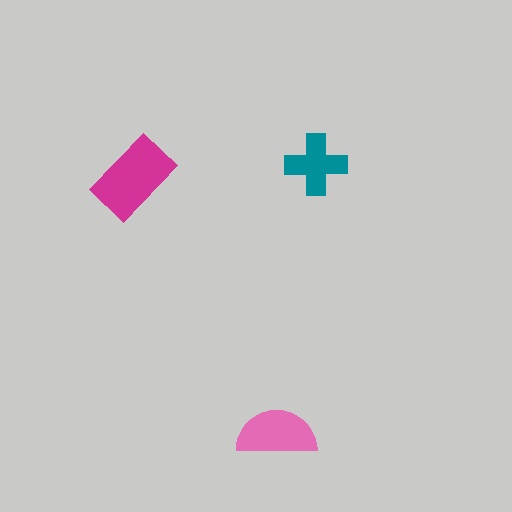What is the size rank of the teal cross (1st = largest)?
3rd.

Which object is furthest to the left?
The magenta rectangle is leftmost.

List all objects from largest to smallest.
The magenta rectangle, the pink semicircle, the teal cross.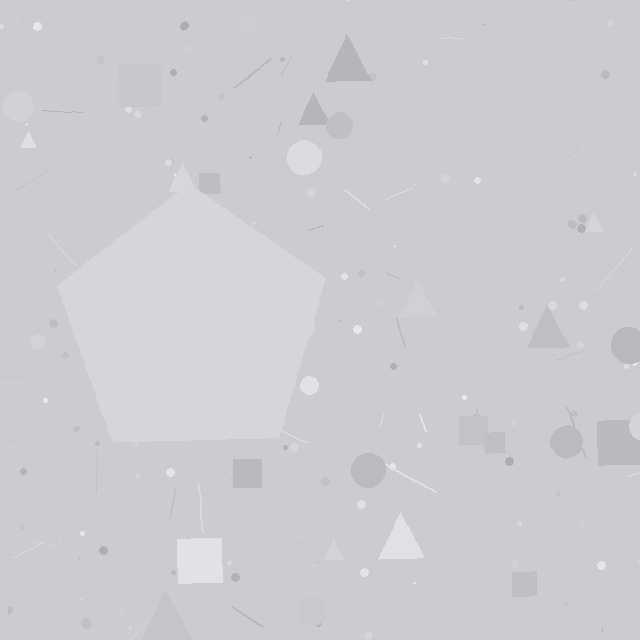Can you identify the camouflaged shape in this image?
The camouflaged shape is a pentagon.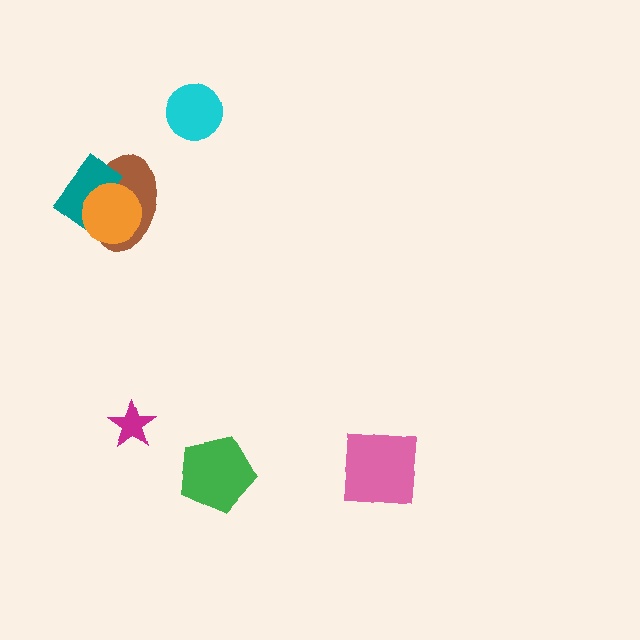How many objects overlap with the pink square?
0 objects overlap with the pink square.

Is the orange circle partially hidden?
No, no other shape covers it.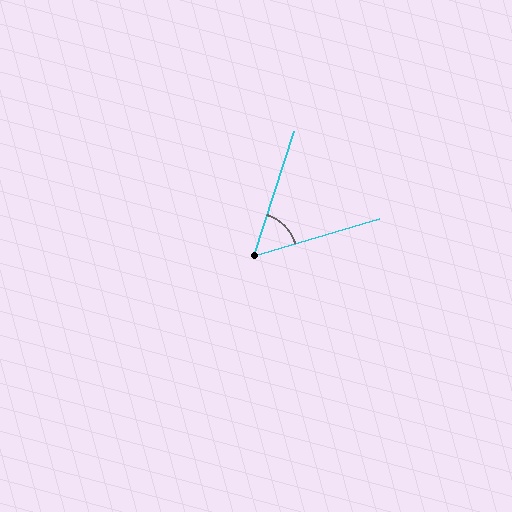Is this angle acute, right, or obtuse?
It is acute.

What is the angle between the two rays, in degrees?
Approximately 56 degrees.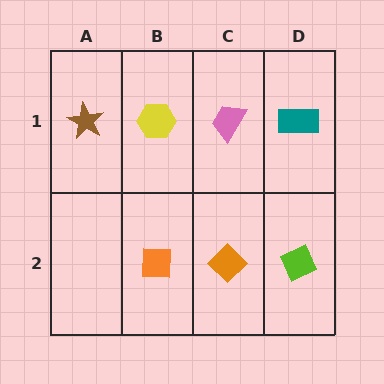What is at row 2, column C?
An orange diamond.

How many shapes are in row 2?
3 shapes.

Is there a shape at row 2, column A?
No, that cell is empty.